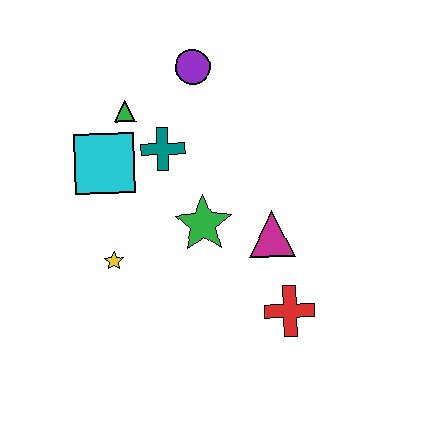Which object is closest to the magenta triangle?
The green star is closest to the magenta triangle.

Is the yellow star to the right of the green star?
No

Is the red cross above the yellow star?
No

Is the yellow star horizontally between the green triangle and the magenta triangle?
No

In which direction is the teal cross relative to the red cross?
The teal cross is above the red cross.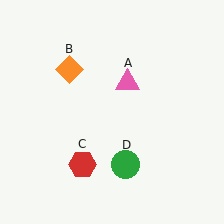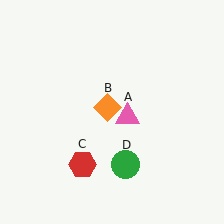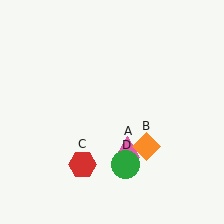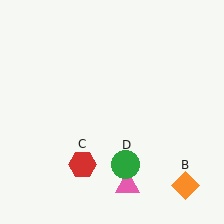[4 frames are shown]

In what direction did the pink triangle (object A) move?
The pink triangle (object A) moved down.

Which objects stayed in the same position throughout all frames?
Red hexagon (object C) and green circle (object D) remained stationary.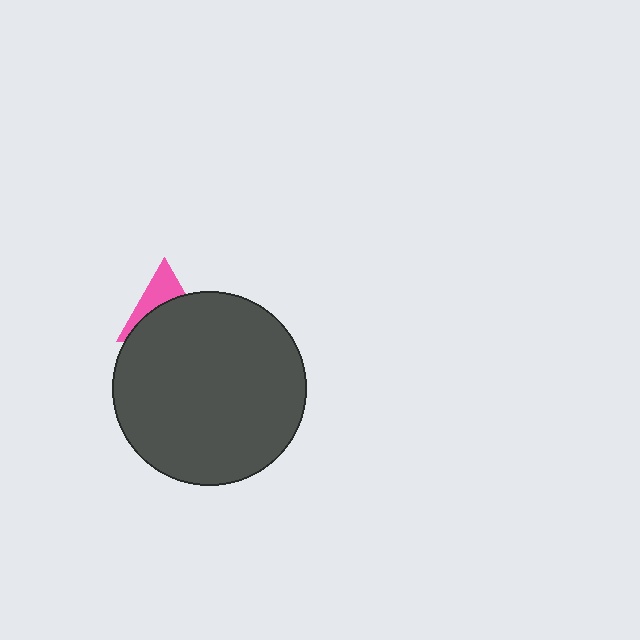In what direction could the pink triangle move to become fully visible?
The pink triangle could move up. That would shift it out from behind the dark gray circle entirely.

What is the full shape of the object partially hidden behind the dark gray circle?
The partially hidden object is a pink triangle.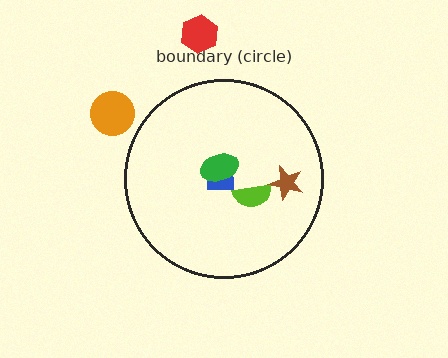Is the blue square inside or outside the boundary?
Inside.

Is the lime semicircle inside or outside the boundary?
Inside.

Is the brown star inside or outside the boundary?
Inside.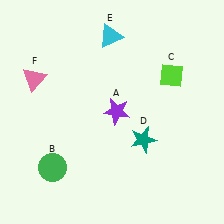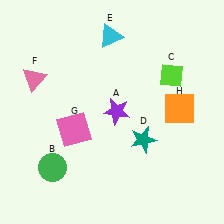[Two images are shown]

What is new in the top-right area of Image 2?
An orange square (H) was added in the top-right area of Image 2.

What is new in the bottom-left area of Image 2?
A pink square (G) was added in the bottom-left area of Image 2.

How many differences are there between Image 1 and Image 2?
There are 2 differences between the two images.